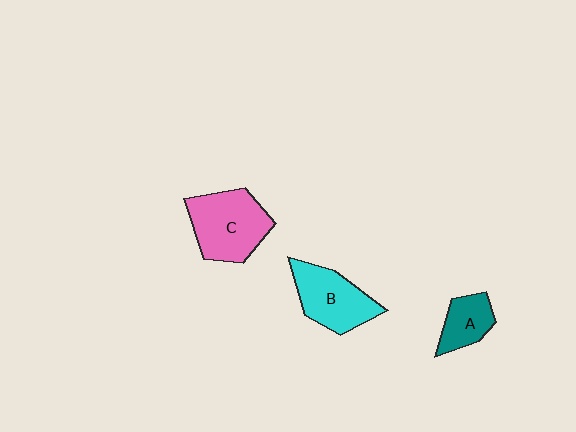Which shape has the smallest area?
Shape A (teal).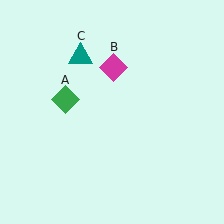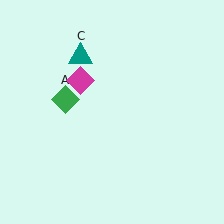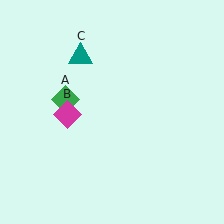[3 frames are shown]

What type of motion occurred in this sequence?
The magenta diamond (object B) rotated counterclockwise around the center of the scene.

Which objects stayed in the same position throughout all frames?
Green diamond (object A) and teal triangle (object C) remained stationary.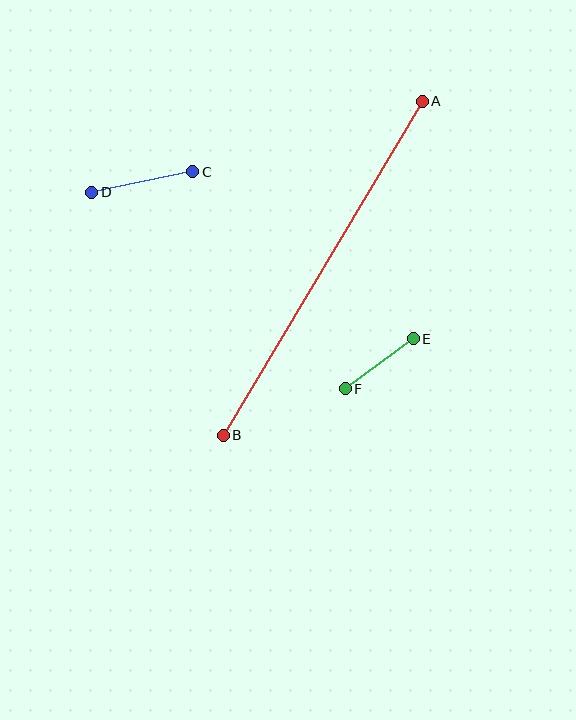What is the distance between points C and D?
The distance is approximately 103 pixels.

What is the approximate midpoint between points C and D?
The midpoint is at approximately (142, 182) pixels.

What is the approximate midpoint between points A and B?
The midpoint is at approximately (323, 268) pixels.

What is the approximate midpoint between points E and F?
The midpoint is at approximately (379, 364) pixels.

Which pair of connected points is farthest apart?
Points A and B are farthest apart.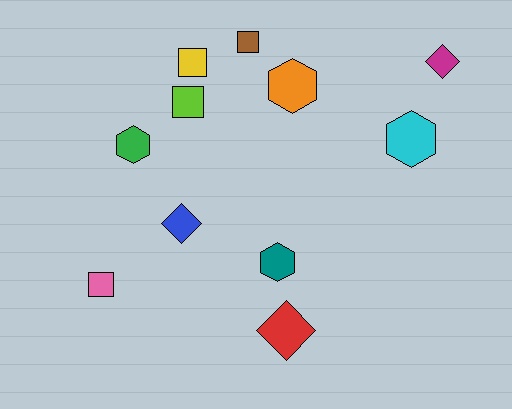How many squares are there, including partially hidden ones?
There are 4 squares.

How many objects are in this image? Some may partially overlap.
There are 11 objects.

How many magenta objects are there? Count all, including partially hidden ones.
There is 1 magenta object.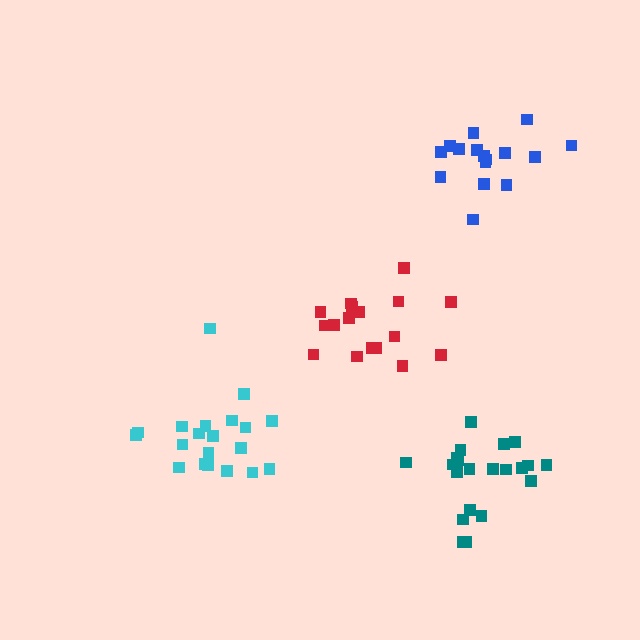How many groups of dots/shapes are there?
There are 4 groups.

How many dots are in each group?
Group 1: 17 dots, Group 2: 20 dots, Group 3: 16 dots, Group 4: 21 dots (74 total).